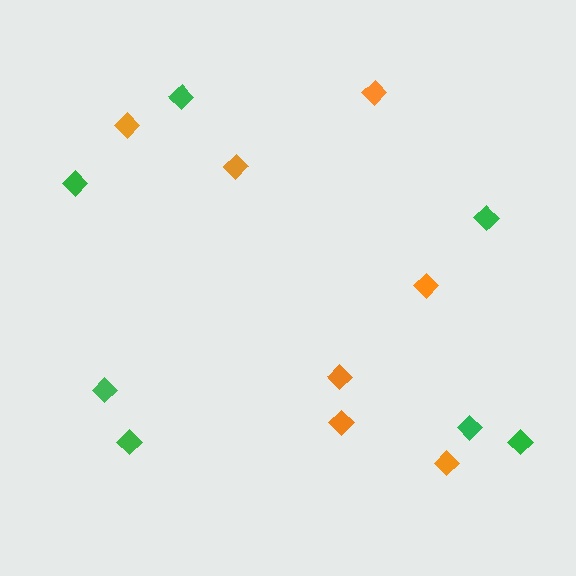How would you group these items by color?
There are 2 groups: one group of orange diamonds (7) and one group of green diamonds (7).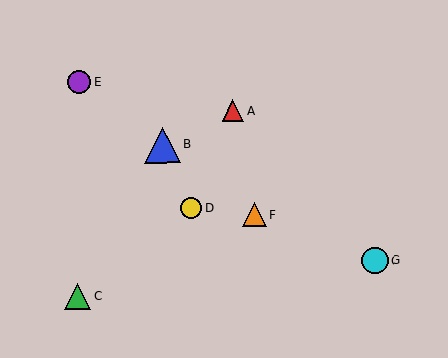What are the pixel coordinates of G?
Object G is at (375, 260).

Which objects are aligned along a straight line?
Objects B, E, F are aligned along a straight line.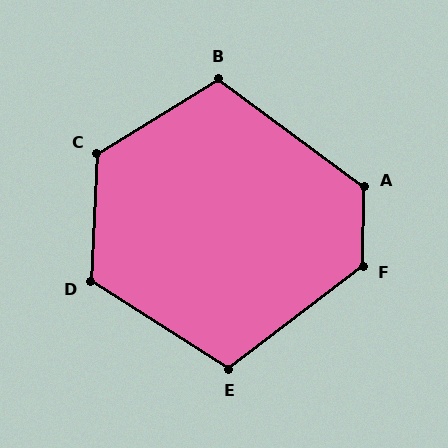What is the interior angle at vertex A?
Approximately 125 degrees (obtuse).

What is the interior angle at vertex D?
Approximately 120 degrees (obtuse).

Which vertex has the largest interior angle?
F, at approximately 128 degrees.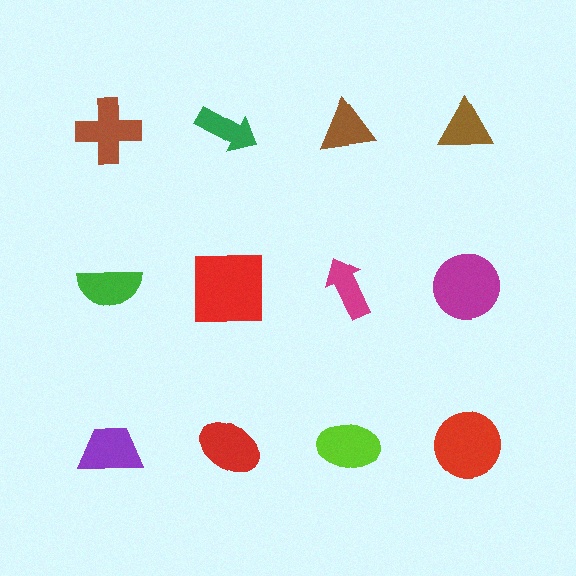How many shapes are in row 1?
4 shapes.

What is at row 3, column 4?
A red circle.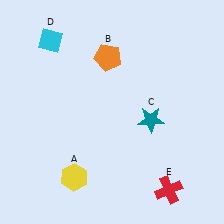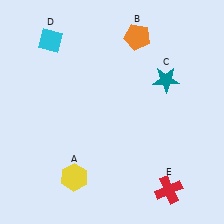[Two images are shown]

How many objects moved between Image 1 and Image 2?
2 objects moved between the two images.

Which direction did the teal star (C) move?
The teal star (C) moved up.